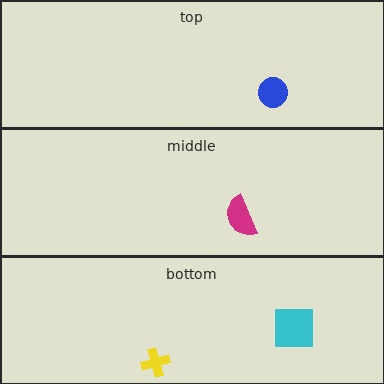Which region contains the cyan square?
The bottom region.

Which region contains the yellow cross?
The bottom region.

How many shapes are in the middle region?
1.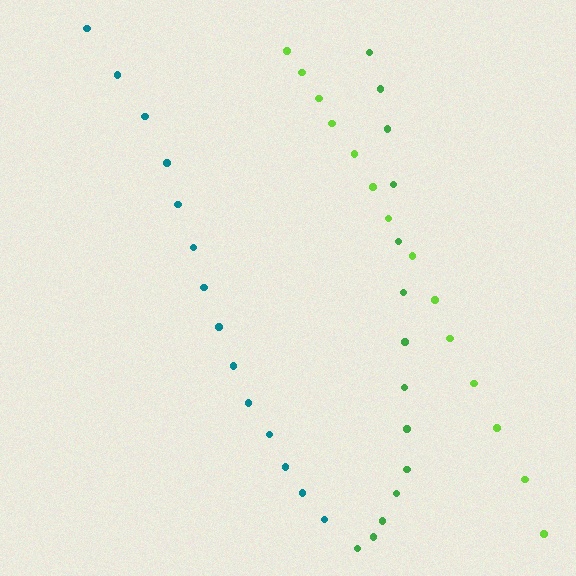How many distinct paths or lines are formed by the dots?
There are 3 distinct paths.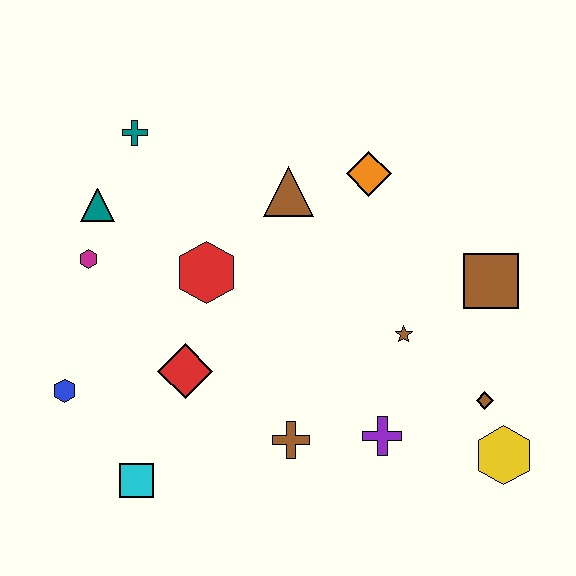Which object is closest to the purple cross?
The brown cross is closest to the purple cross.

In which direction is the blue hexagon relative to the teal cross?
The blue hexagon is below the teal cross.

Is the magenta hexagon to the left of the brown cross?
Yes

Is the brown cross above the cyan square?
Yes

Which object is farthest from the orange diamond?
The cyan square is farthest from the orange diamond.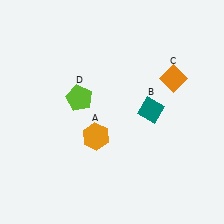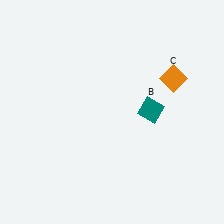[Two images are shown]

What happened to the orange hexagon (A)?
The orange hexagon (A) was removed in Image 2. It was in the bottom-left area of Image 1.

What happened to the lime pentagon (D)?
The lime pentagon (D) was removed in Image 2. It was in the top-left area of Image 1.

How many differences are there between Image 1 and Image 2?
There are 2 differences between the two images.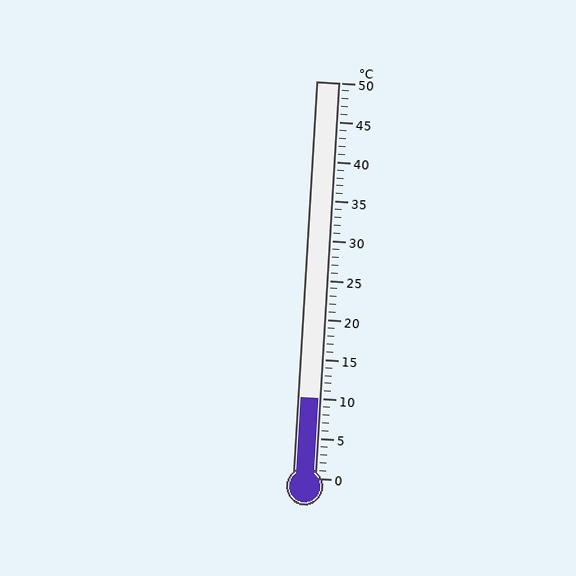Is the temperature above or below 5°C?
The temperature is above 5°C.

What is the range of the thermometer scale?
The thermometer scale ranges from 0°C to 50°C.